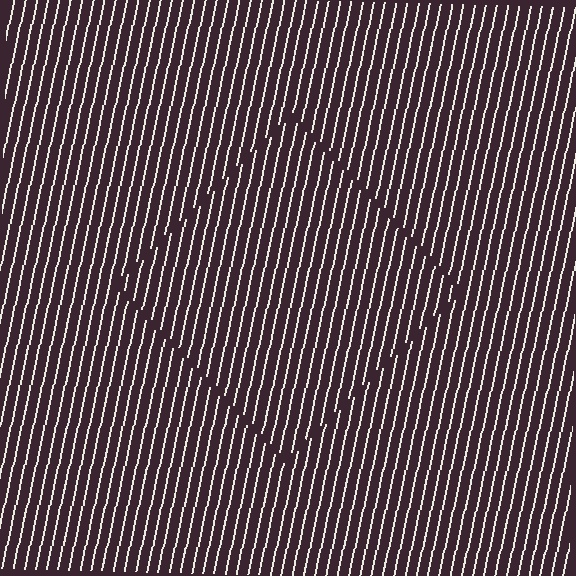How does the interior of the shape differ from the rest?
The interior of the shape contains the same grating, shifted by half a period — the contour is defined by the phase discontinuity where line-ends from the inner and outer gratings abut.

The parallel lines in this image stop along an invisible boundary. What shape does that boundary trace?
An illusory square. The interior of the shape contains the same grating, shifted by half a period — the contour is defined by the phase discontinuity where line-ends from the inner and outer gratings abut.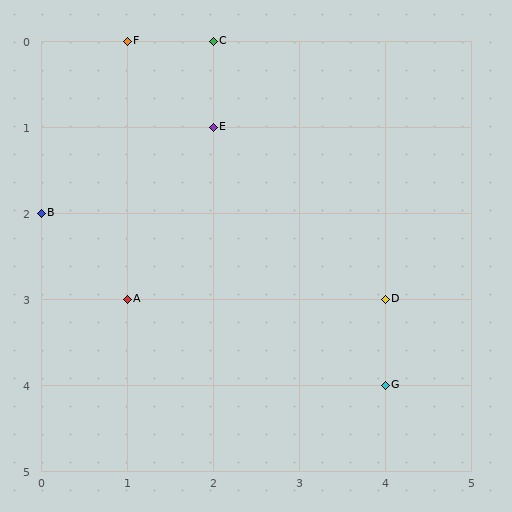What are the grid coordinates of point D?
Point D is at grid coordinates (4, 3).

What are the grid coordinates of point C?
Point C is at grid coordinates (2, 0).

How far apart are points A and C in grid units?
Points A and C are 1 column and 3 rows apart (about 3.2 grid units diagonally).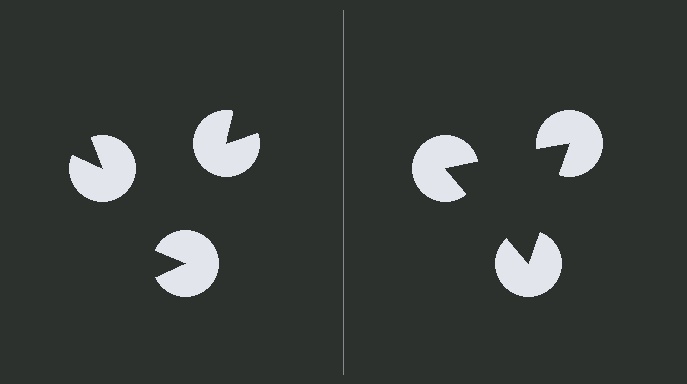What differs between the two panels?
The pac-man discs are positioned identically on both sides; only the wedge orientations differ. On the right they align to a triangle; on the left they are misaligned.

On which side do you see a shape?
An illusory triangle appears on the right side. On the left side the wedge cuts are rotated, so no coherent shape forms.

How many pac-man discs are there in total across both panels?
6 — 3 on each side.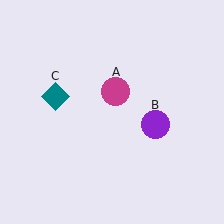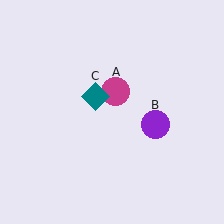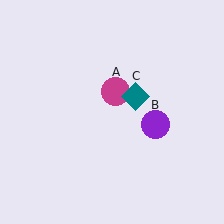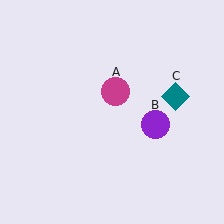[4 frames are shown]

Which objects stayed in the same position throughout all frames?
Magenta circle (object A) and purple circle (object B) remained stationary.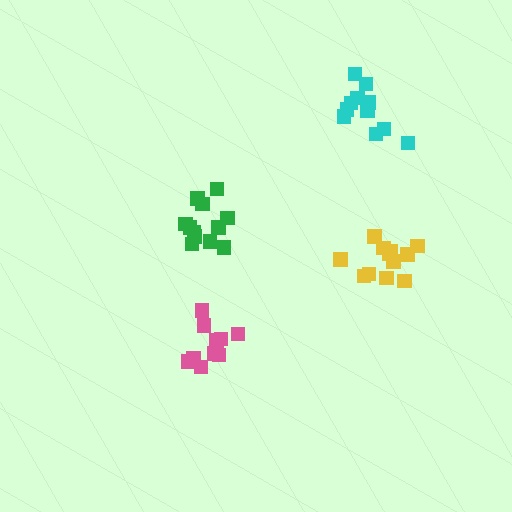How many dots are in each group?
Group 1: 11 dots, Group 2: 11 dots, Group 3: 12 dots, Group 4: 13 dots (47 total).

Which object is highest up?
The cyan cluster is topmost.